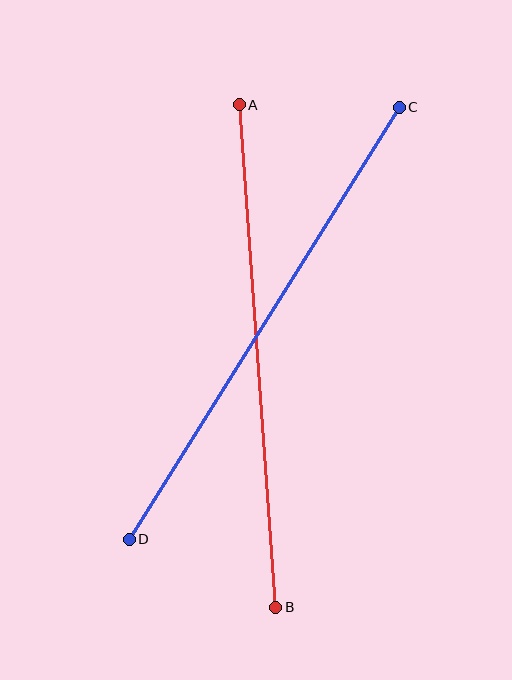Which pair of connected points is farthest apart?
Points C and D are farthest apart.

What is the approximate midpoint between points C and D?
The midpoint is at approximately (264, 323) pixels.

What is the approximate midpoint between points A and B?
The midpoint is at approximately (257, 356) pixels.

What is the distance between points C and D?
The distance is approximately 510 pixels.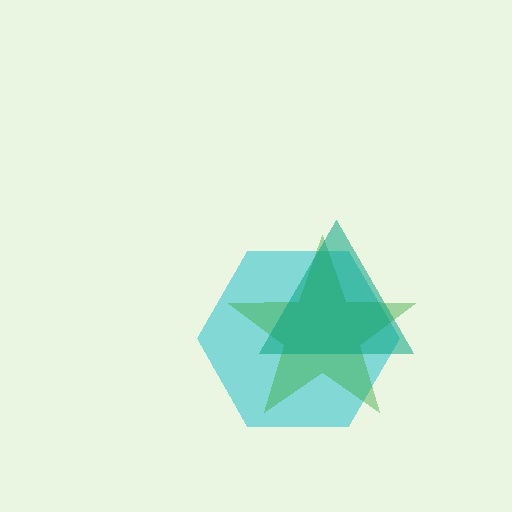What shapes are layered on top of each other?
The layered shapes are: a cyan hexagon, a green star, a teal triangle.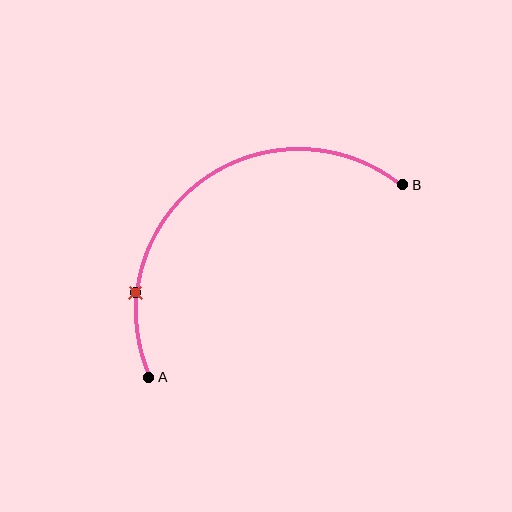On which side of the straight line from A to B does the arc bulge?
The arc bulges above and to the left of the straight line connecting A and B.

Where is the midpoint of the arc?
The arc midpoint is the point on the curve farthest from the straight line joining A and B. It sits above and to the left of that line.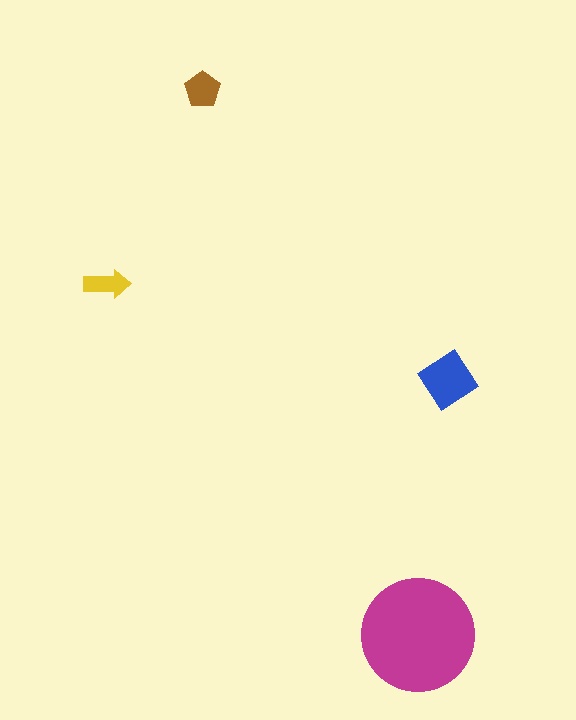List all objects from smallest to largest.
The yellow arrow, the brown pentagon, the blue diamond, the magenta circle.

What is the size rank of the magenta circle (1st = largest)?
1st.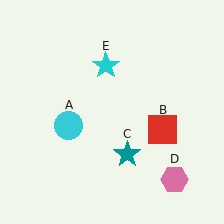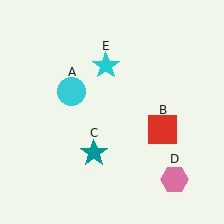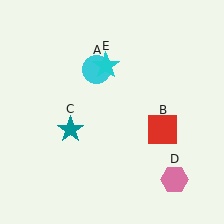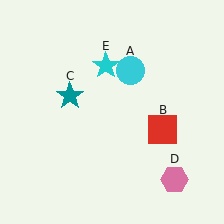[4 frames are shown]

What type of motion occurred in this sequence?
The cyan circle (object A), teal star (object C) rotated clockwise around the center of the scene.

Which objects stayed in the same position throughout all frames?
Red square (object B) and pink hexagon (object D) and cyan star (object E) remained stationary.